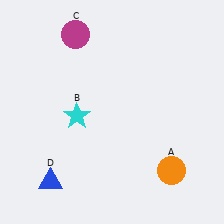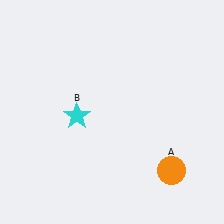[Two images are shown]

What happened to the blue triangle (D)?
The blue triangle (D) was removed in Image 2. It was in the bottom-left area of Image 1.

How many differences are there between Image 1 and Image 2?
There are 2 differences between the two images.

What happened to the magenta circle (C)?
The magenta circle (C) was removed in Image 2. It was in the top-left area of Image 1.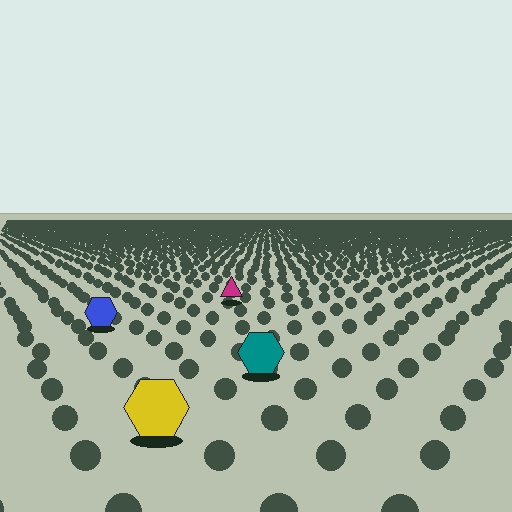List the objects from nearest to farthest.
From nearest to farthest: the yellow hexagon, the teal hexagon, the blue hexagon, the magenta triangle.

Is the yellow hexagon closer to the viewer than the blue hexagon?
Yes. The yellow hexagon is closer — you can tell from the texture gradient: the ground texture is coarser near it.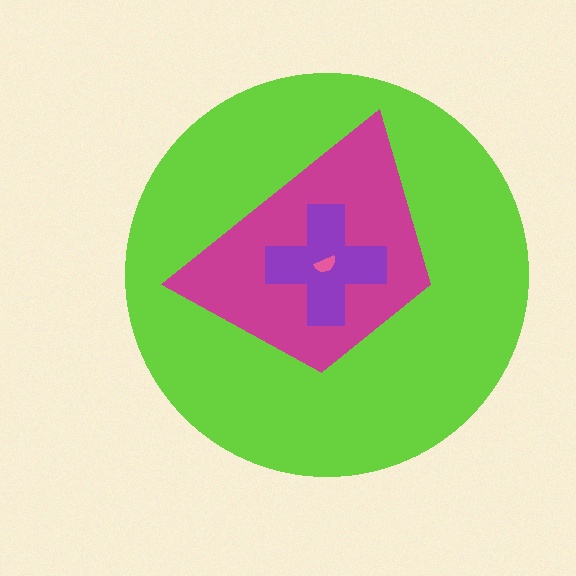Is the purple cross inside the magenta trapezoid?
Yes.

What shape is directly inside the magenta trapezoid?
The purple cross.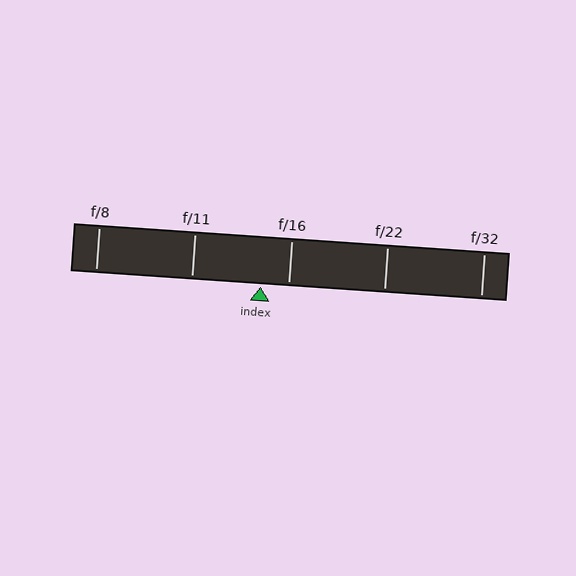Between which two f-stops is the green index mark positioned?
The index mark is between f/11 and f/16.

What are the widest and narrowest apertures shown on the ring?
The widest aperture shown is f/8 and the narrowest is f/32.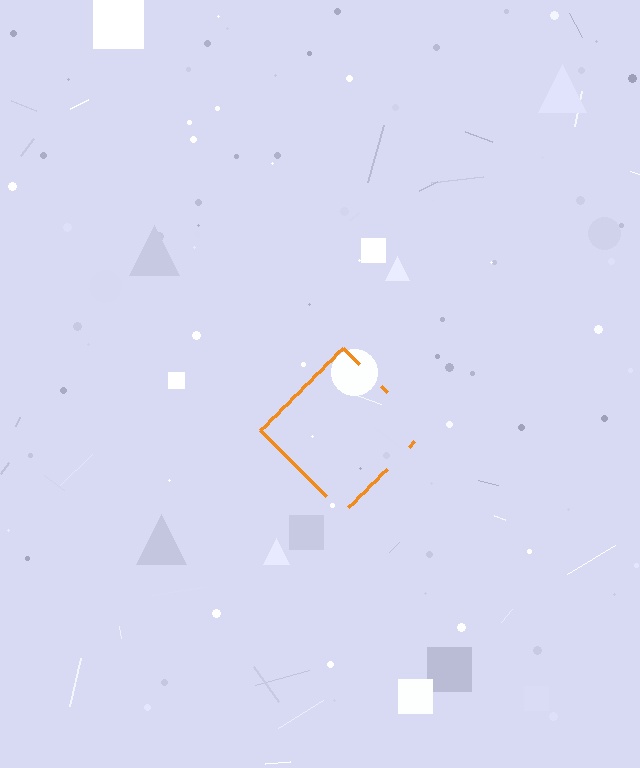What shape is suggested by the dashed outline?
The dashed outline suggests a diamond.